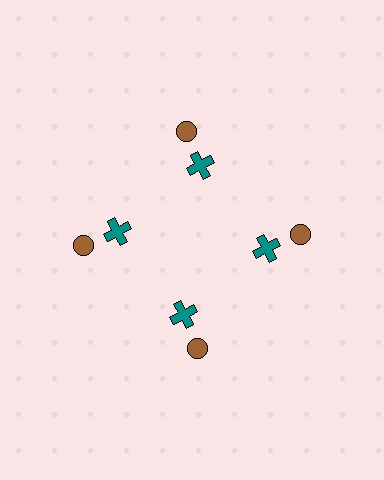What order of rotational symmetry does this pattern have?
This pattern has 4-fold rotational symmetry.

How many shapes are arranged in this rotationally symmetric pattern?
There are 8 shapes, arranged in 4 groups of 2.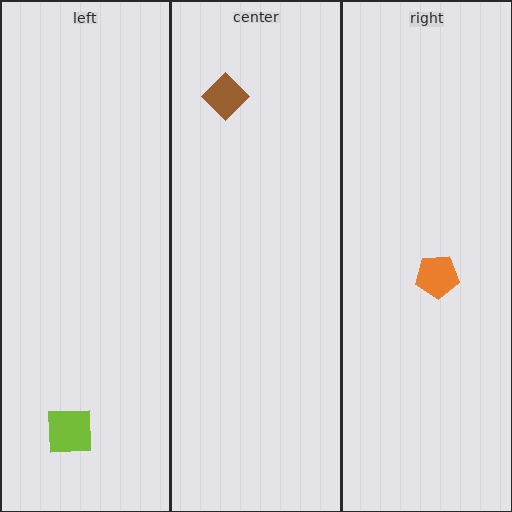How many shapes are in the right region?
1.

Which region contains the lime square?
The left region.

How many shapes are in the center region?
1.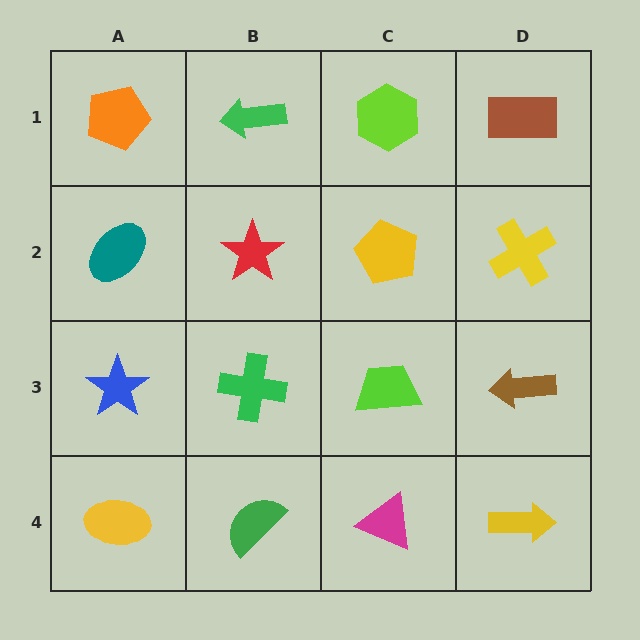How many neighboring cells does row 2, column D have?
3.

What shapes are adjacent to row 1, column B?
A red star (row 2, column B), an orange pentagon (row 1, column A), a lime hexagon (row 1, column C).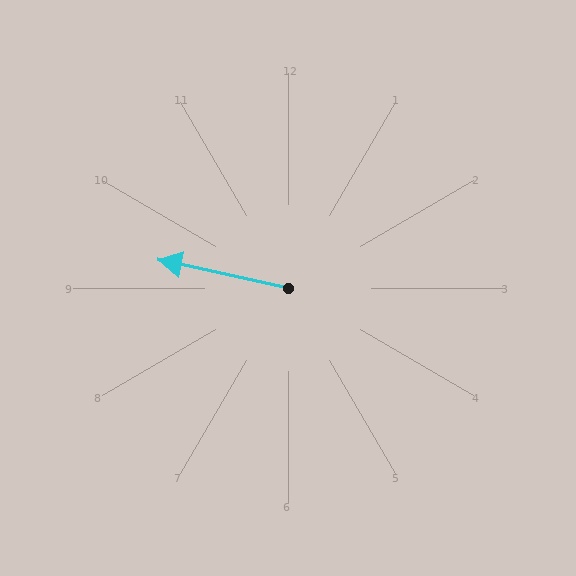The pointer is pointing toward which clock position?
Roughly 9 o'clock.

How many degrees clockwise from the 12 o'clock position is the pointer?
Approximately 282 degrees.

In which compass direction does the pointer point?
West.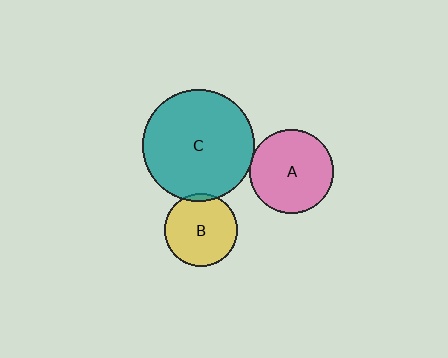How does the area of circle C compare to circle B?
Approximately 2.3 times.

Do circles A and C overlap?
Yes.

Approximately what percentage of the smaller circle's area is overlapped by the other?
Approximately 5%.